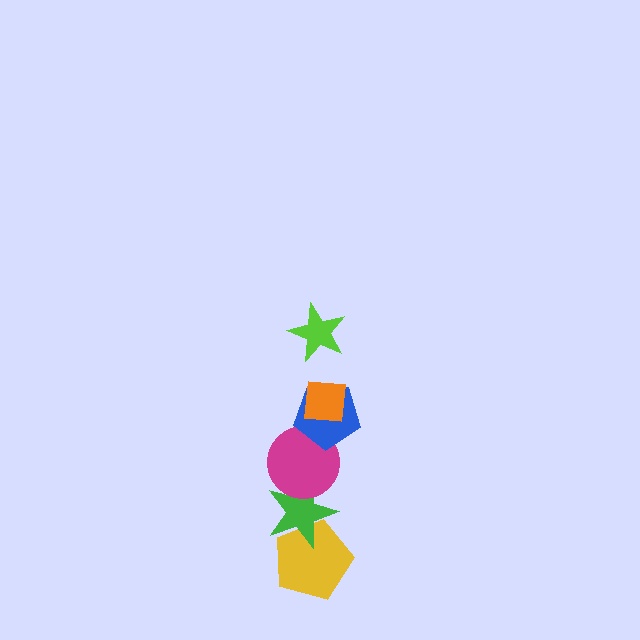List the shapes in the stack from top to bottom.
From top to bottom: the lime star, the orange square, the blue pentagon, the magenta circle, the green star, the yellow pentagon.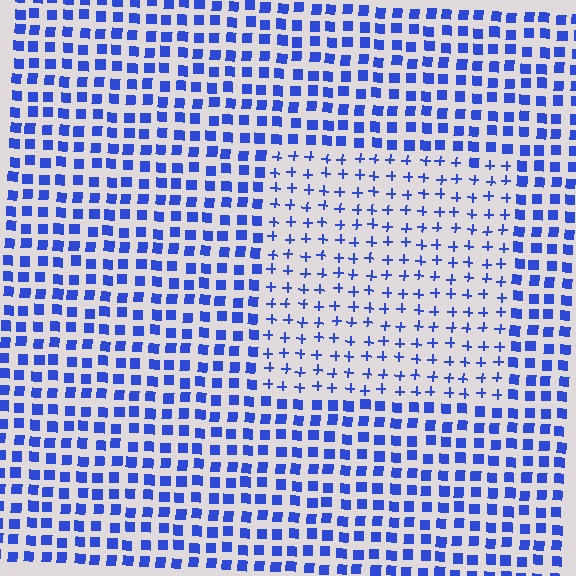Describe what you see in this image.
The image is filled with small blue elements arranged in a uniform grid. A rectangle-shaped region contains plus signs, while the surrounding area contains squares. The boundary is defined purely by the change in element shape.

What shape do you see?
I see a rectangle.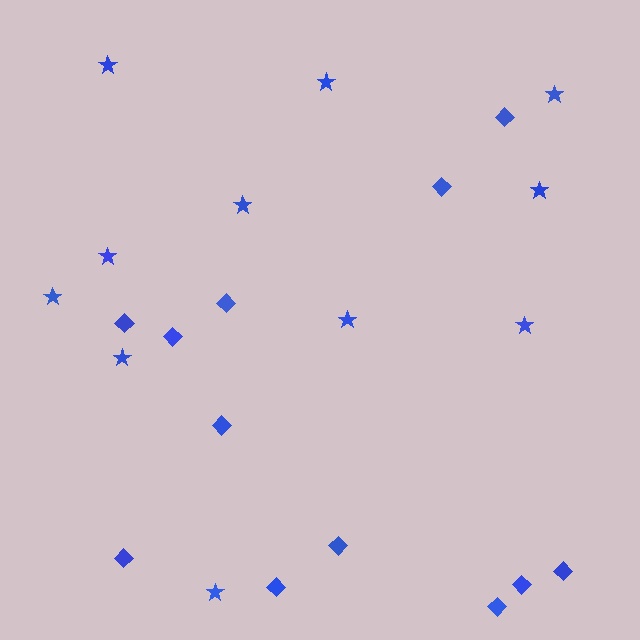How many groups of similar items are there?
There are 2 groups: one group of diamonds (12) and one group of stars (11).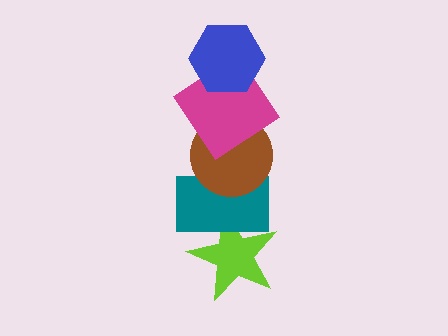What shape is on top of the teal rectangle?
The brown circle is on top of the teal rectangle.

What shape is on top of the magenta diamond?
The blue hexagon is on top of the magenta diamond.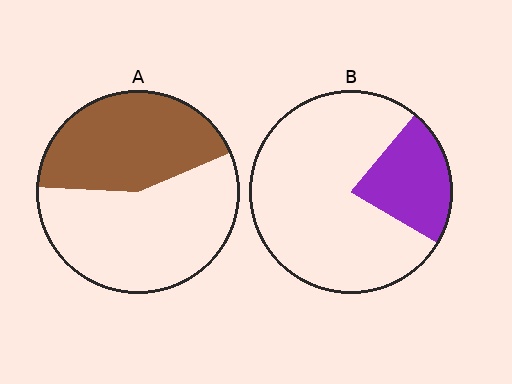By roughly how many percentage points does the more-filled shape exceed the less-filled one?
By roughly 20 percentage points (A over B).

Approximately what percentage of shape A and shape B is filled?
A is approximately 45% and B is approximately 25%.